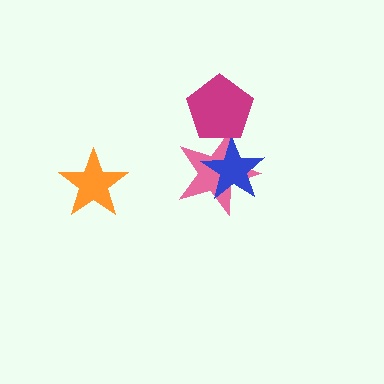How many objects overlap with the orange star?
0 objects overlap with the orange star.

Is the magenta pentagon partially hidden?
No, no other shape covers it.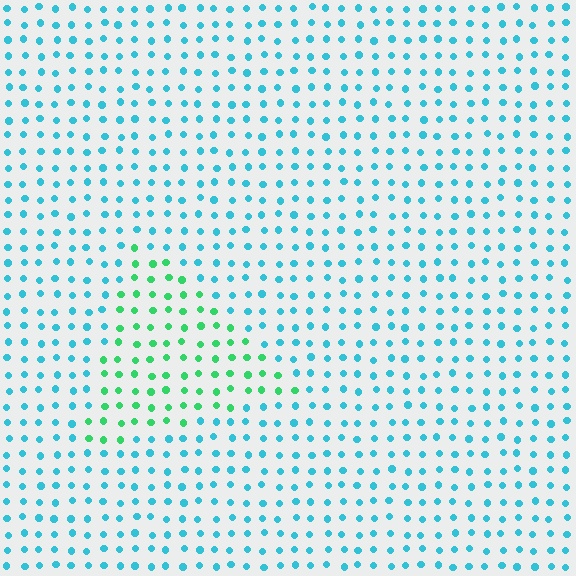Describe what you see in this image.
The image is filled with small cyan elements in a uniform arrangement. A triangle-shaped region is visible where the elements are tinted to a slightly different hue, forming a subtle color boundary.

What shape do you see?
I see a triangle.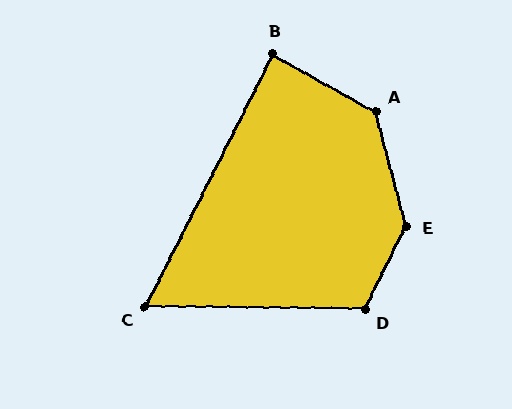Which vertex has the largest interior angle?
E, at approximately 139 degrees.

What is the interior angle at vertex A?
Approximately 134 degrees (obtuse).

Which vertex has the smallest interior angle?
C, at approximately 64 degrees.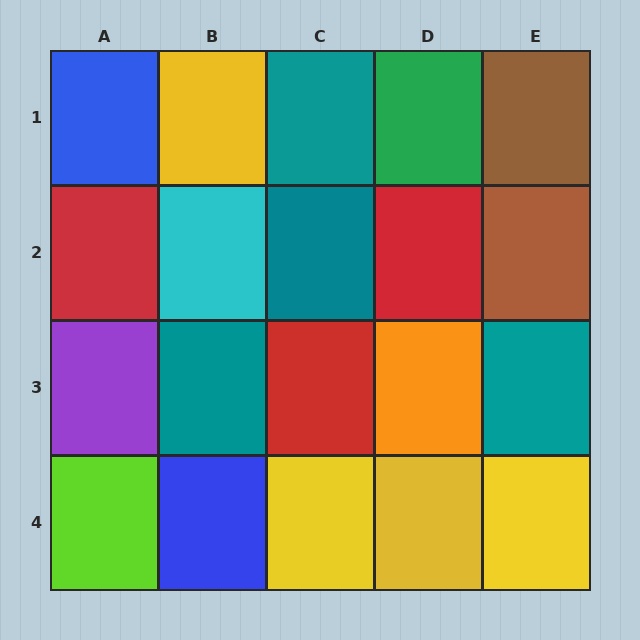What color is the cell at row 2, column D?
Red.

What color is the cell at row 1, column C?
Teal.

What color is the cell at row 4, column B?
Blue.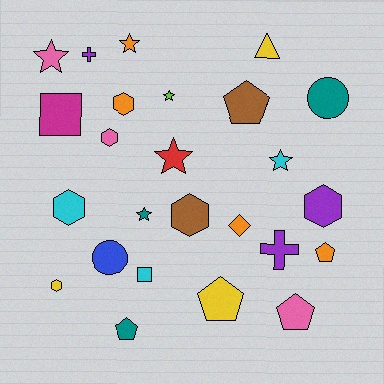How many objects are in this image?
There are 25 objects.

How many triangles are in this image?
There is 1 triangle.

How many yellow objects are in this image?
There are 3 yellow objects.